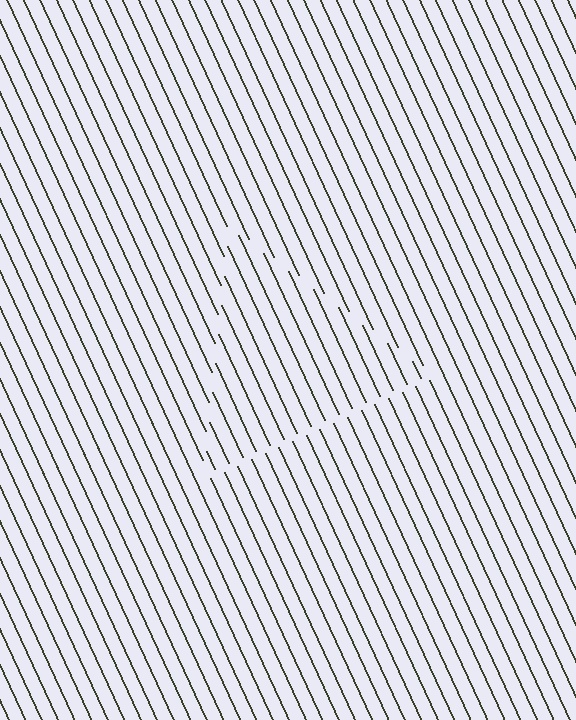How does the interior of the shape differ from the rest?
The interior of the shape contains the same grating, shifted by half a period — the contour is defined by the phase discontinuity where line-ends from the inner and outer gratings abut.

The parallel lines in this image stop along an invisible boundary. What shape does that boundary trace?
An illusory triangle. The interior of the shape contains the same grating, shifted by half a period — the contour is defined by the phase discontinuity where line-ends from the inner and outer gratings abut.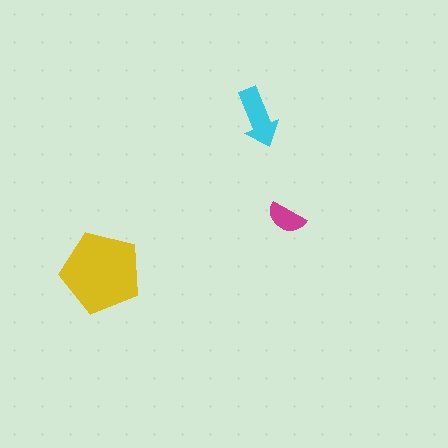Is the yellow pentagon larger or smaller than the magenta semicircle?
Larger.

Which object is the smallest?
The magenta semicircle.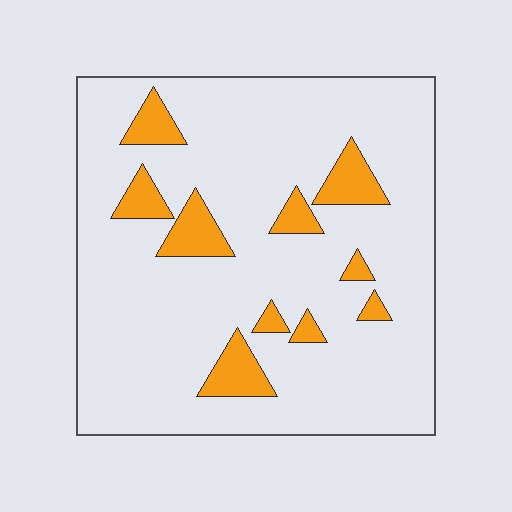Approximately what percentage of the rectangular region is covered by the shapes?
Approximately 15%.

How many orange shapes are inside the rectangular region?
10.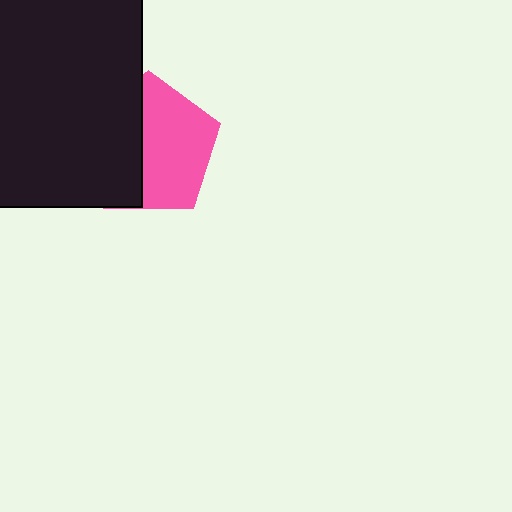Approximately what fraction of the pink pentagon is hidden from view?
Roughly 45% of the pink pentagon is hidden behind the black rectangle.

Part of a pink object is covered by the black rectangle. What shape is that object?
It is a pentagon.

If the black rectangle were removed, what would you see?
You would see the complete pink pentagon.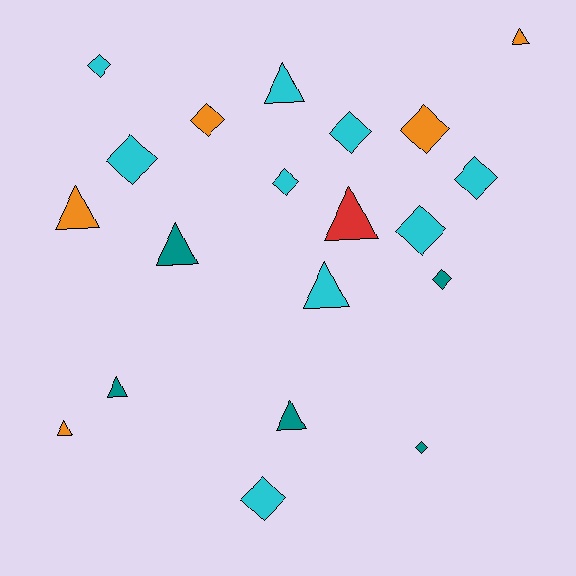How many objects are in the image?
There are 20 objects.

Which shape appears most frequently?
Diamond, with 11 objects.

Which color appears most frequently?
Cyan, with 9 objects.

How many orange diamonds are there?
There are 2 orange diamonds.